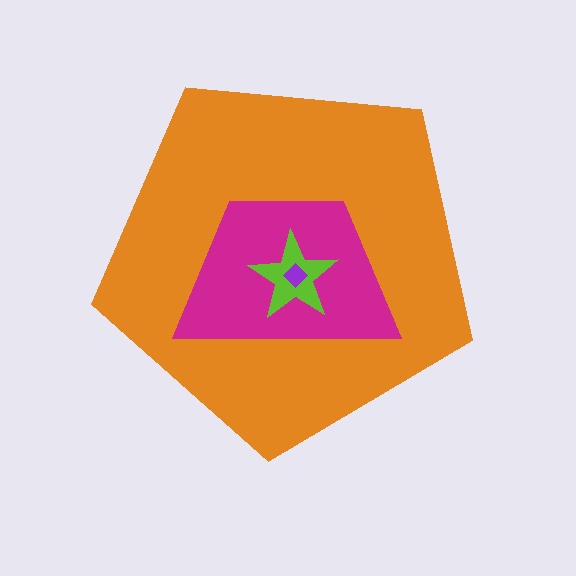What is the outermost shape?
The orange pentagon.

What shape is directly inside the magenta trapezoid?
The lime star.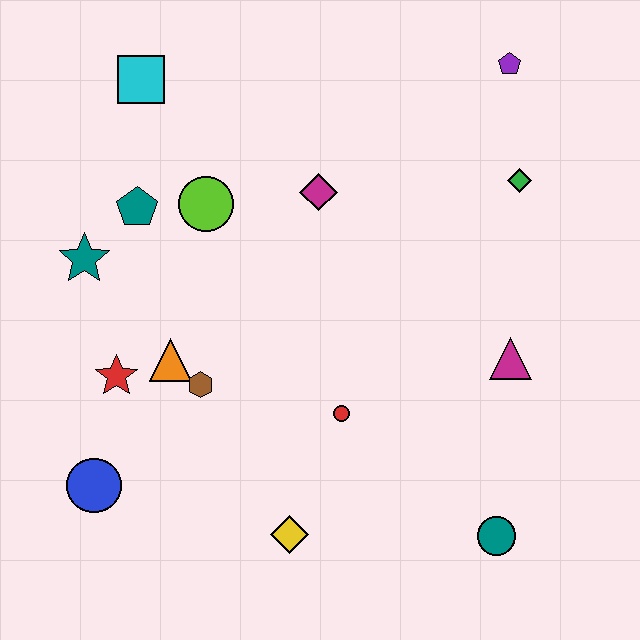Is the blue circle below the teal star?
Yes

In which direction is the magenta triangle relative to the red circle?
The magenta triangle is to the right of the red circle.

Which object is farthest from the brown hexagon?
The purple pentagon is farthest from the brown hexagon.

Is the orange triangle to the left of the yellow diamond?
Yes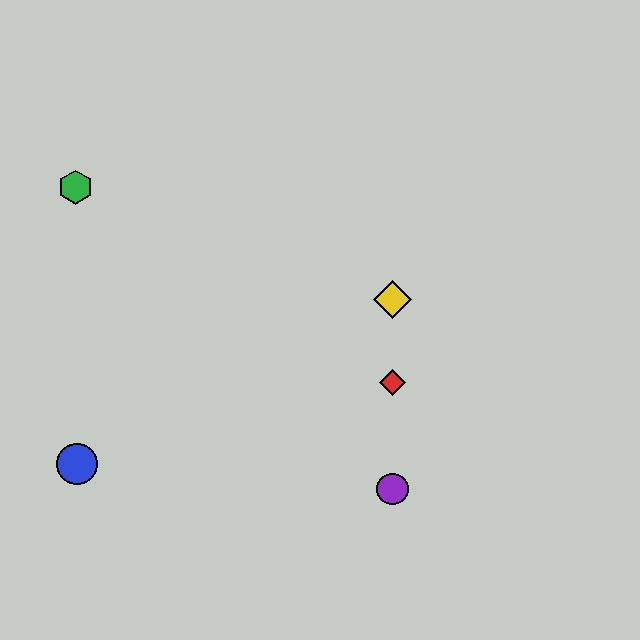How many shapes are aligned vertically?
3 shapes (the red diamond, the yellow diamond, the purple circle) are aligned vertically.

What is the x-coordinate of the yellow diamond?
The yellow diamond is at x≈392.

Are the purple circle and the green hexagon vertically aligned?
No, the purple circle is at x≈392 and the green hexagon is at x≈75.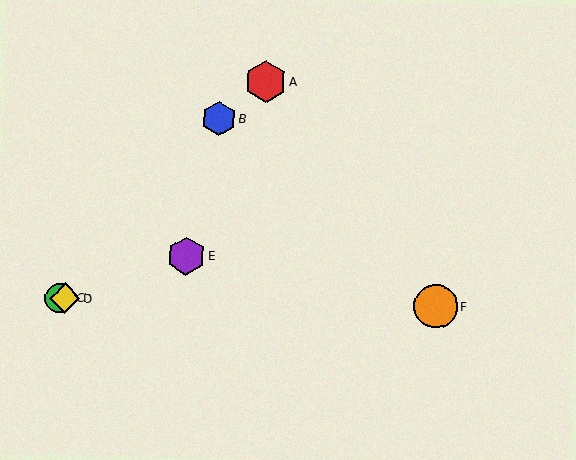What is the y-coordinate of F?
Object F is at y≈306.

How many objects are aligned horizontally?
3 objects (C, D, F) are aligned horizontally.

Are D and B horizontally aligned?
No, D is at y≈298 and B is at y≈119.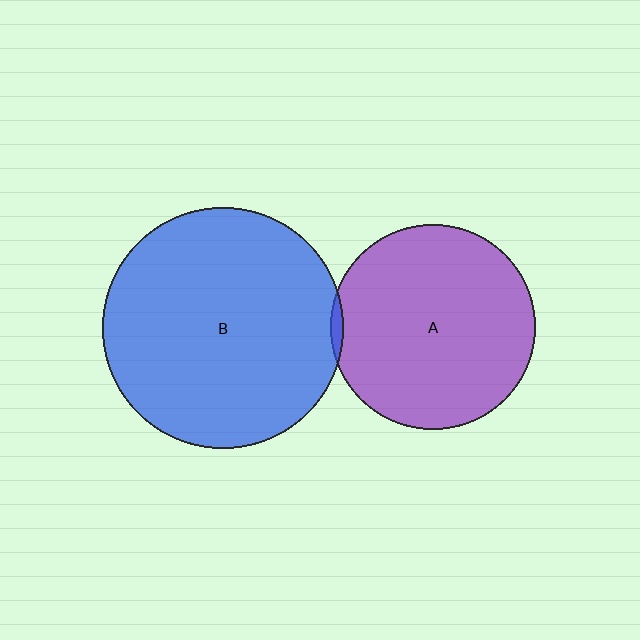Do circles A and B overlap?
Yes.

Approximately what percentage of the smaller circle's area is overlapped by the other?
Approximately 5%.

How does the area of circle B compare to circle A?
Approximately 1.4 times.